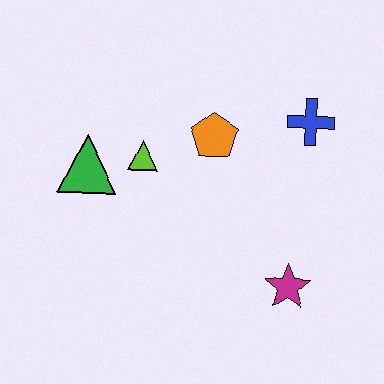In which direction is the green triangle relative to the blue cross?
The green triangle is to the left of the blue cross.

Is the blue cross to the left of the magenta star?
No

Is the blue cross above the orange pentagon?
Yes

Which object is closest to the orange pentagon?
The lime triangle is closest to the orange pentagon.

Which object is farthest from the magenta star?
The green triangle is farthest from the magenta star.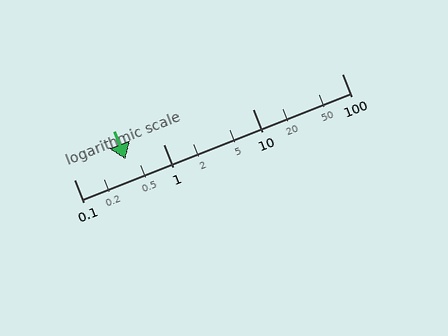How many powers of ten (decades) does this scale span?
The scale spans 3 decades, from 0.1 to 100.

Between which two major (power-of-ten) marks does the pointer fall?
The pointer is between 0.1 and 1.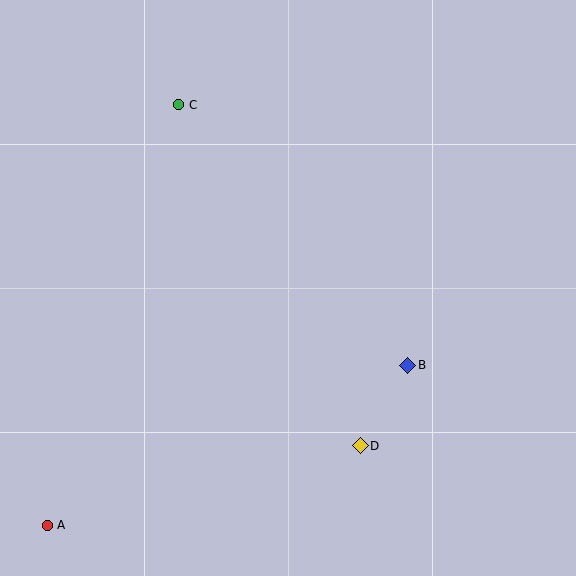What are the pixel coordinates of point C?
Point C is at (179, 105).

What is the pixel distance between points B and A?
The distance between B and A is 395 pixels.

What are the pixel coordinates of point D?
Point D is at (360, 446).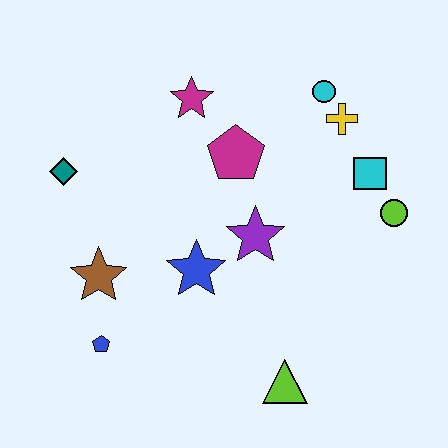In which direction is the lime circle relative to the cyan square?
The lime circle is below the cyan square.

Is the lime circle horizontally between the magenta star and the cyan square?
No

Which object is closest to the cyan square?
The lime circle is closest to the cyan square.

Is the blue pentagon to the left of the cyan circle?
Yes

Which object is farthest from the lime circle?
The teal diamond is farthest from the lime circle.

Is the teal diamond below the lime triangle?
No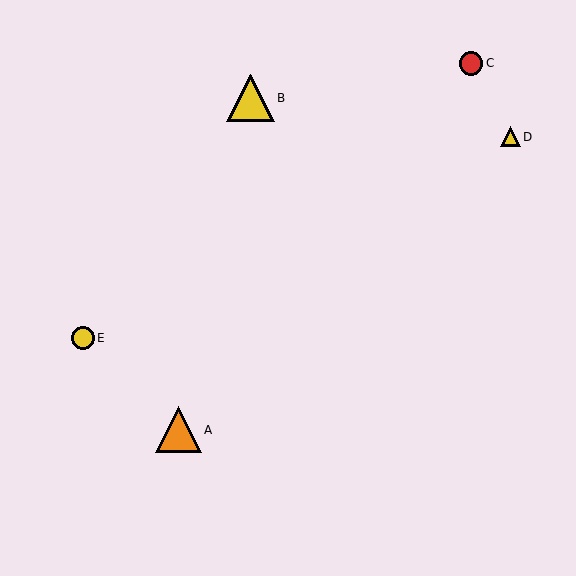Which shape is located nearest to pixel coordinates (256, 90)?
The yellow triangle (labeled B) at (251, 98) is nearest to that location.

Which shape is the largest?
The yellow triangle (labeled B) is the largest.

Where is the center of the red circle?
The center of the red circle is at (471, 63).